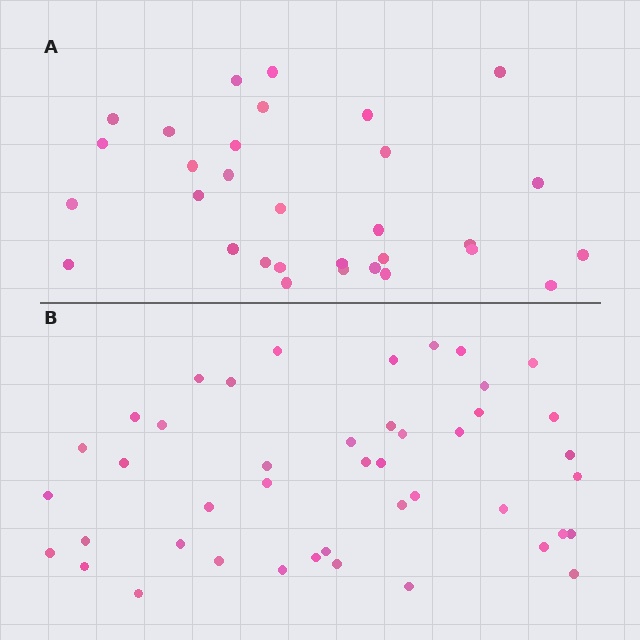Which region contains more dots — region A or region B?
Region B (the bottom region) has more dots.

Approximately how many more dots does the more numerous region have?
Region B has approximately 15 more dots than region A.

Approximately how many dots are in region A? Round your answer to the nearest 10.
About 30 dots. (The exact count is 31, which rounds to 30.)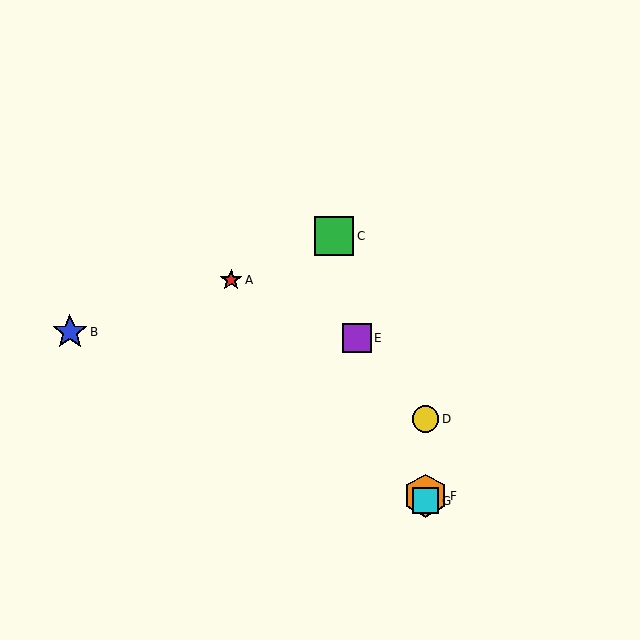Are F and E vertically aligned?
No, F is at x≈426 and E is at x≈357.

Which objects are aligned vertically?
Objects D, F, G are aligned vertically.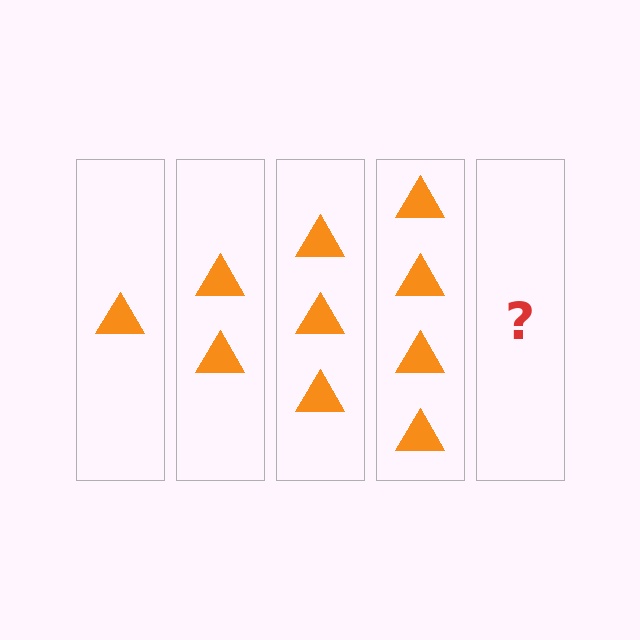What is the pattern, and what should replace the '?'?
The pattern is that each step adds one more triangle. The '?' should be 5 triangles.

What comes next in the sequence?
The next element should be 5 triangles.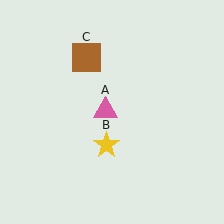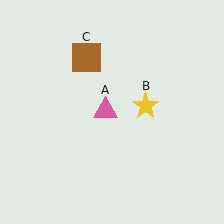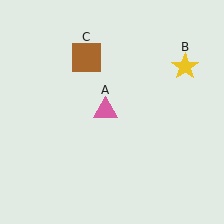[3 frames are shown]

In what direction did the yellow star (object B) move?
The yellow star (object B) moved up and to the right.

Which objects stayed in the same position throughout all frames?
Pink triangle (object A) and brown square (object C) remained stationary.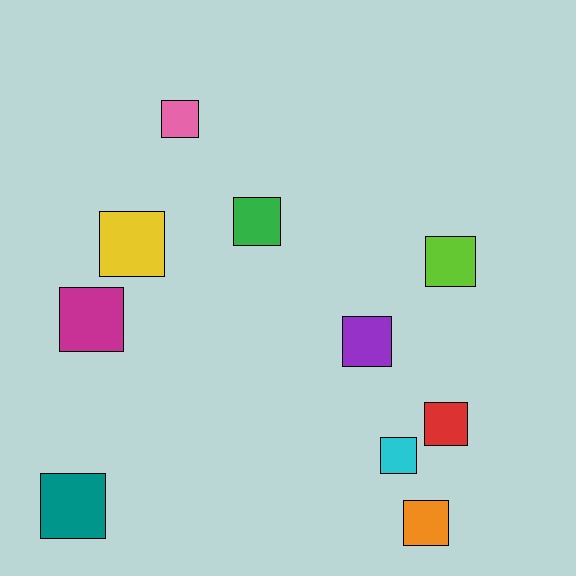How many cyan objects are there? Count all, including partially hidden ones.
There is 1 cyan object.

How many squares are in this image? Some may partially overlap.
There are 10 squares.